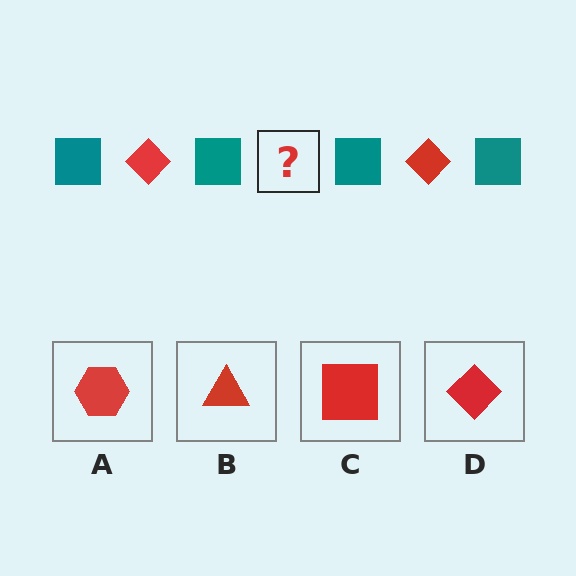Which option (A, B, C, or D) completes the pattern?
D.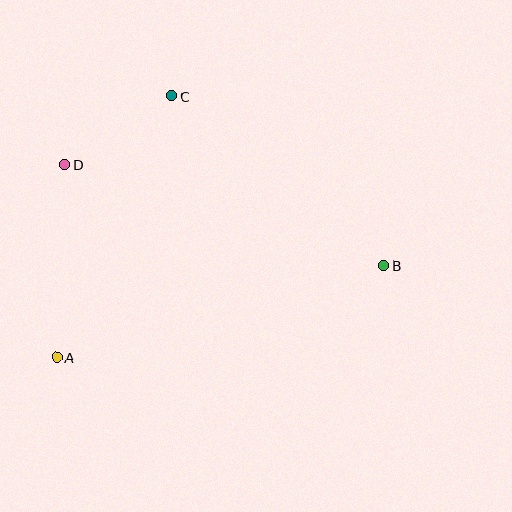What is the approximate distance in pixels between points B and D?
The distance between B and D is approximately 335 pixels.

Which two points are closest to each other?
Points C and D are closest to each other.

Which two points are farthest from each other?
Points A and B are farthest from each other.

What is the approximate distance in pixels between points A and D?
The distance between A and D is approximately 193 pixels.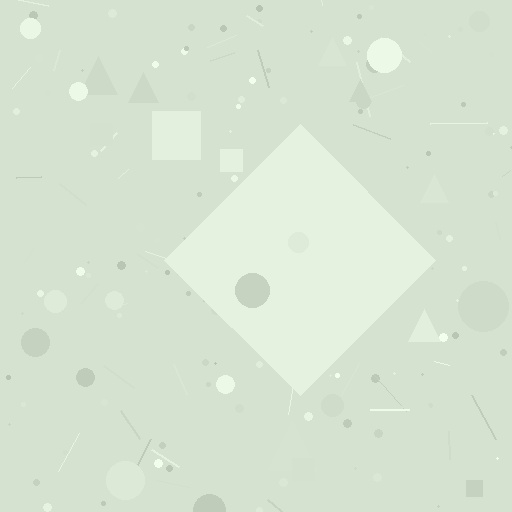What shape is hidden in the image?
A diamond is hidden in the image.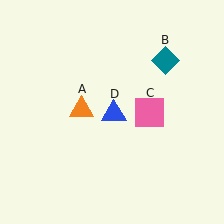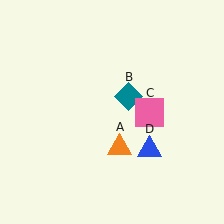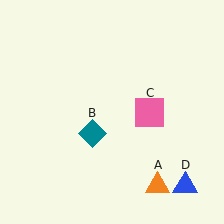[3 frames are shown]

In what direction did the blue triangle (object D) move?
The blue triangle (object D) moved down and to the right.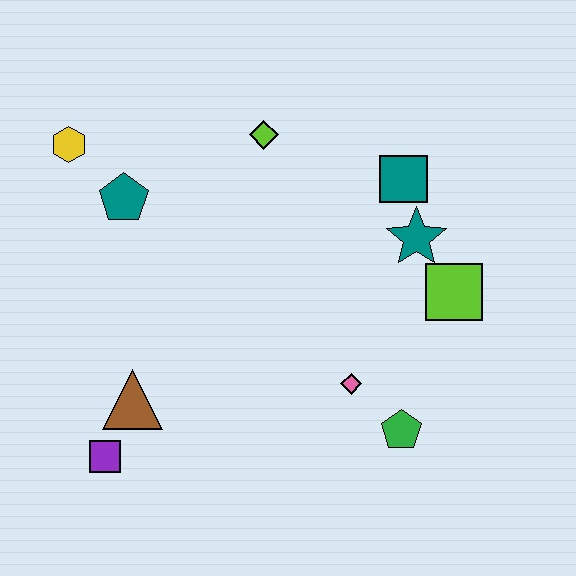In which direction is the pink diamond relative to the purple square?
The pink diamond is to the right of the purple square.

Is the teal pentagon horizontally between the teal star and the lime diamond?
No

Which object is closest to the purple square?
The brown triangle is closest to the purple square.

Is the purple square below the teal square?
Yes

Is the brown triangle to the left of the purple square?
No